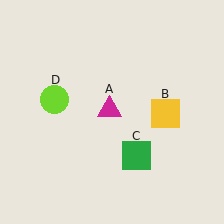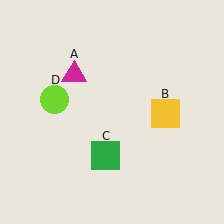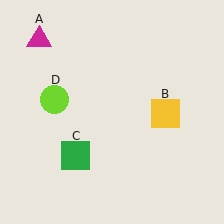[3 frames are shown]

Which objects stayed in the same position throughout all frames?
Yellow square (object B) and lime circle (object D) remained stationary.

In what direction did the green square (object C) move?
The green square (object C) moved left.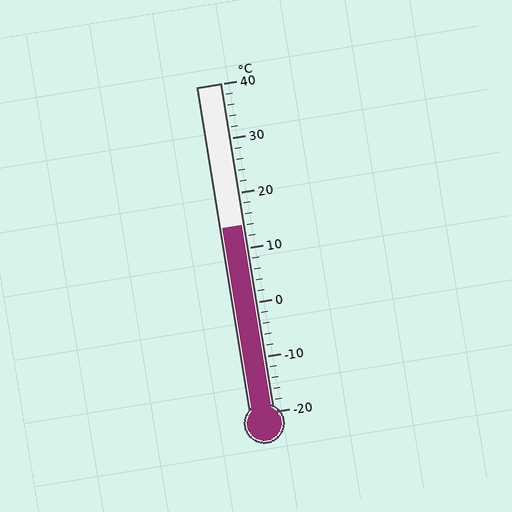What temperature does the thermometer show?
The thermometer shows approximately 14°C.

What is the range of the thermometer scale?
The thermometer scale ranges from -20°C to 40°C.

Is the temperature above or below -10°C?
The temperature is above -10°C.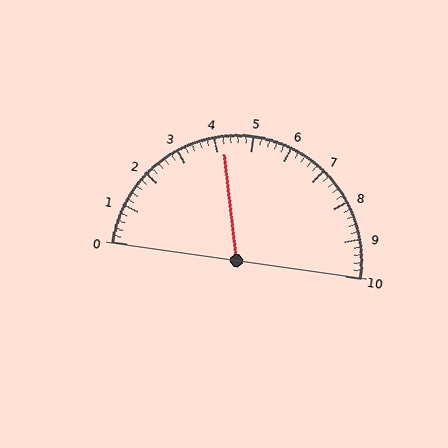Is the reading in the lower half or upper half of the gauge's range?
The reading is in the lower half of the range (0 to 10).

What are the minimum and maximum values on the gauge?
The gauge ranges from 0 to 10.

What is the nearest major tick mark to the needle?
The nearest major tick mark is 4.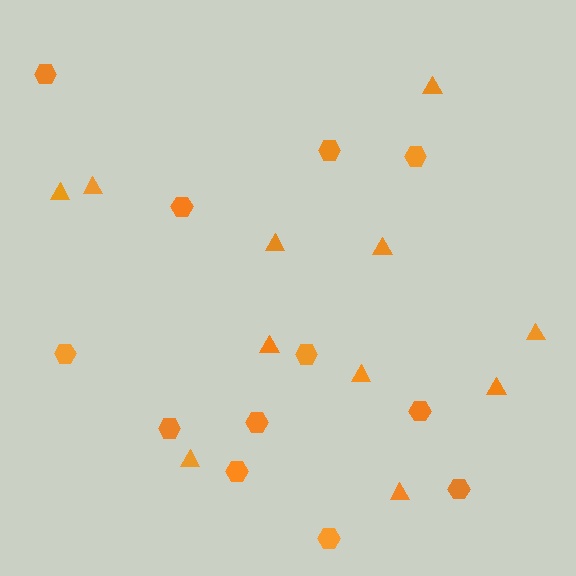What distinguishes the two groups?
There are 2 groups: one group of hexagons (12) and one group of triangles (11).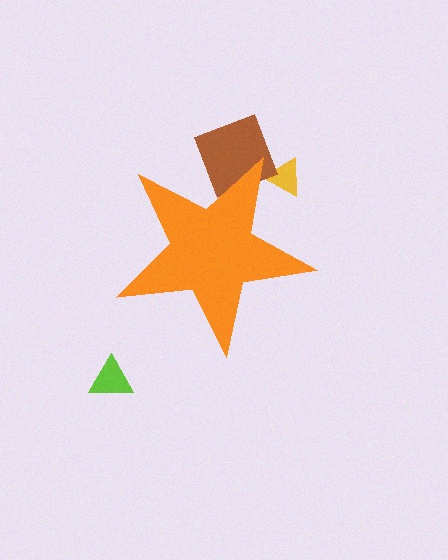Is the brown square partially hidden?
Yes, the brown square is partially hidden behind the orange star.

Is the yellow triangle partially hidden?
Yes, the yellow triangle is partially hidden behind the orange star.